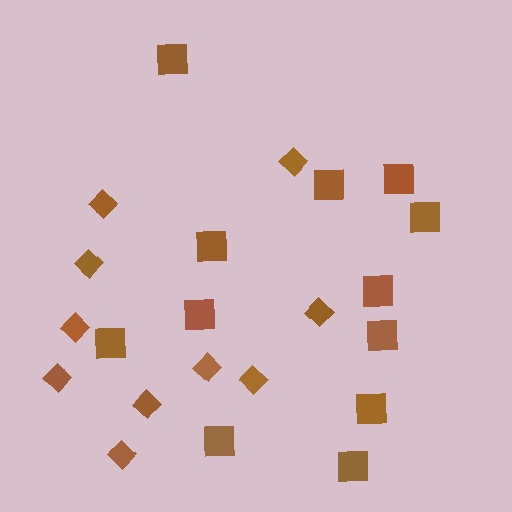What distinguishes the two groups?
There are 2 groups: one group of squares (12) and one group of diamonds (10).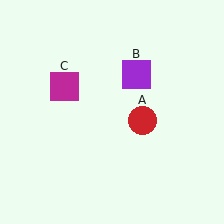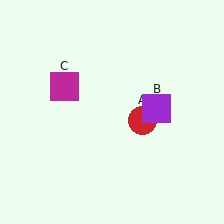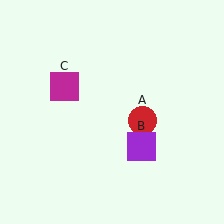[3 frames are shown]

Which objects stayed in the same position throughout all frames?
Red circle (object A) and magenta square (object C) remained stationary.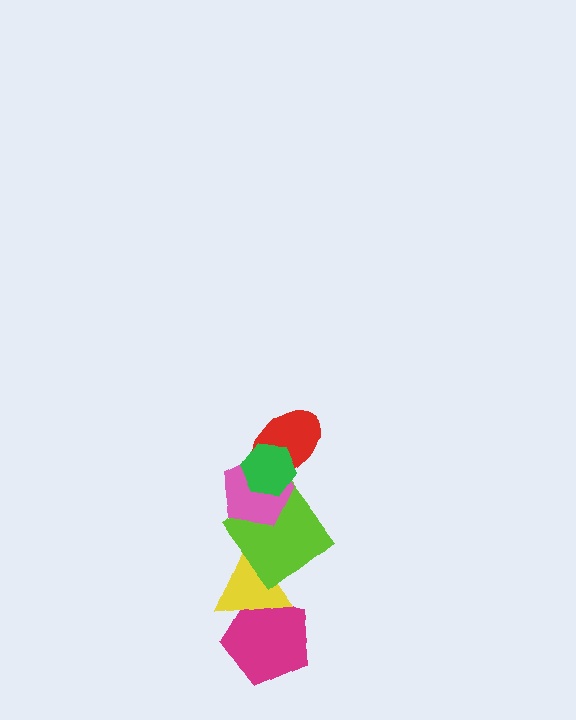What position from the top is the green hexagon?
The green hexagon is 1st from the top.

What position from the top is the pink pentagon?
The pink pentagon is 3rd from the top.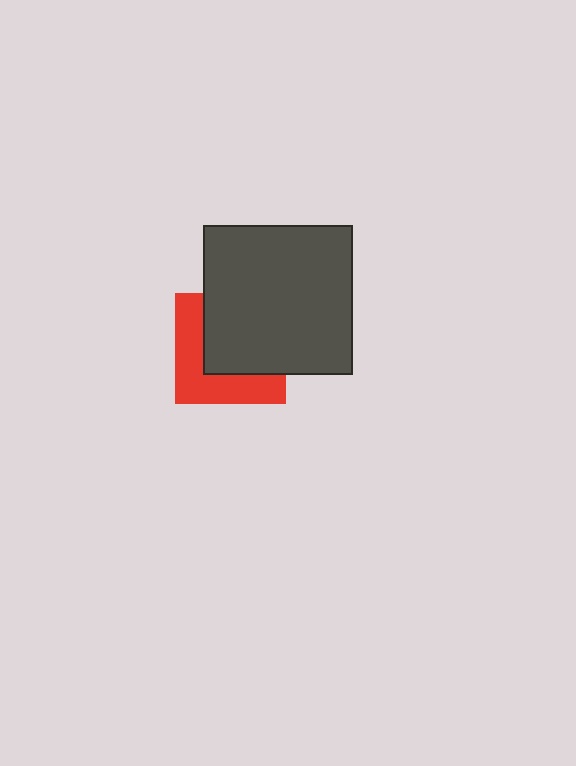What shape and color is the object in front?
The object in front is a dark gray square.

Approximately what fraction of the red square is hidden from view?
Roughly 56% of the red square is hidden behind the dark gray square.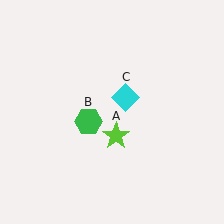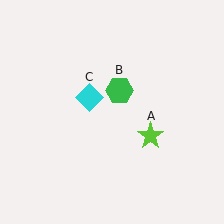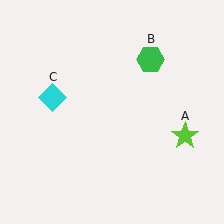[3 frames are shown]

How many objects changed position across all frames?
3 objects changed position: lime star (object A), green hexagon (object B), cyan diamond (object C).